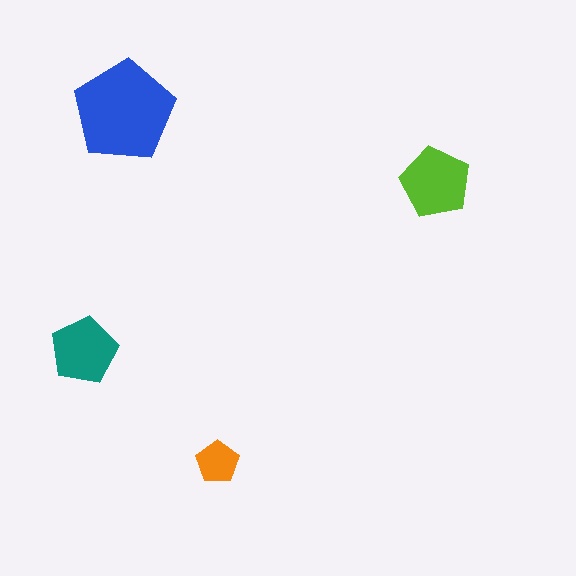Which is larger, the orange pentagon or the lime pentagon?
The lime one.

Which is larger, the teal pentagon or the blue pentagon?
The blue one.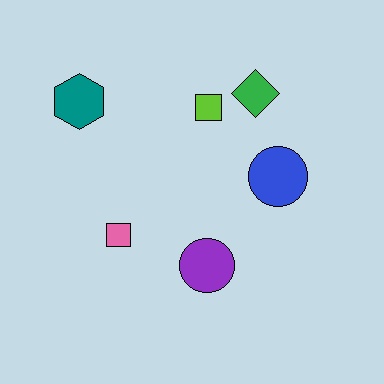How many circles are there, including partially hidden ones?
There are 2 circles.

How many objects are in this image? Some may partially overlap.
There are 6 objects.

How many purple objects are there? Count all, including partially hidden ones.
There is 1 purple object.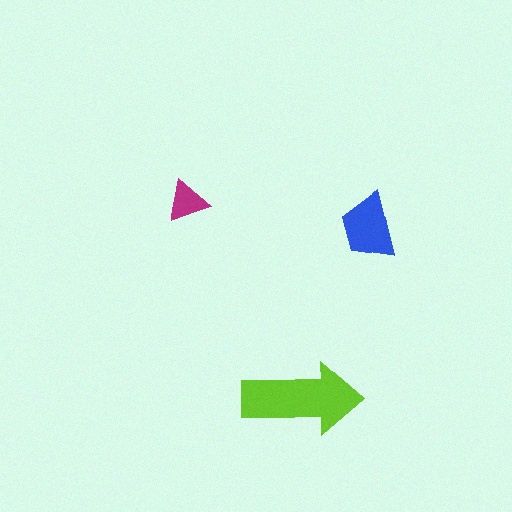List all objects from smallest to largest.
The magenta triangle, the blue trapezoid, the lime arrow.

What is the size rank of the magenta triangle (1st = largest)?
3rd.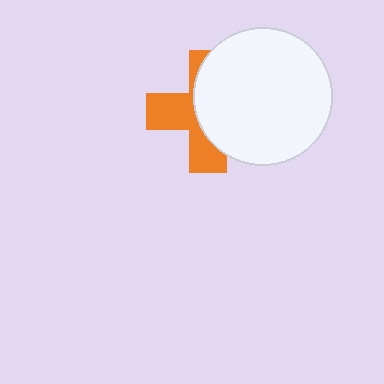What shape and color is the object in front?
The object in front is a white circle.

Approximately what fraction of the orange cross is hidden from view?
Roughly 55% of the orange cross is hidden behind the white circle.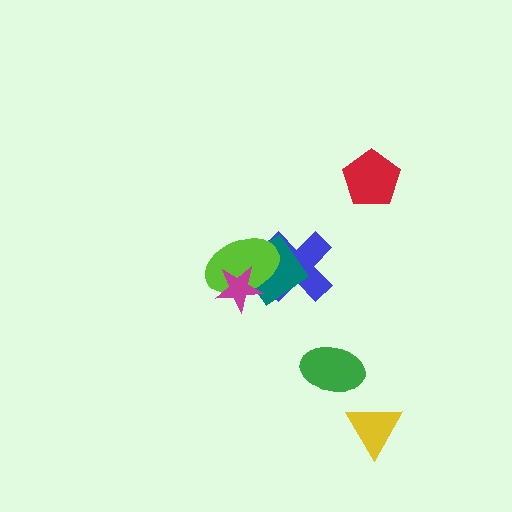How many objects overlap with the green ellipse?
0 objects overlap with the green ellipse.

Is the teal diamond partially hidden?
Yes, it is partially covered by another shape.